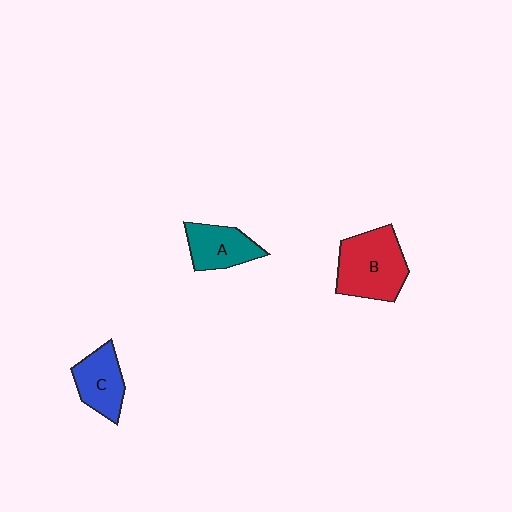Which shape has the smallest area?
Shape A (teal).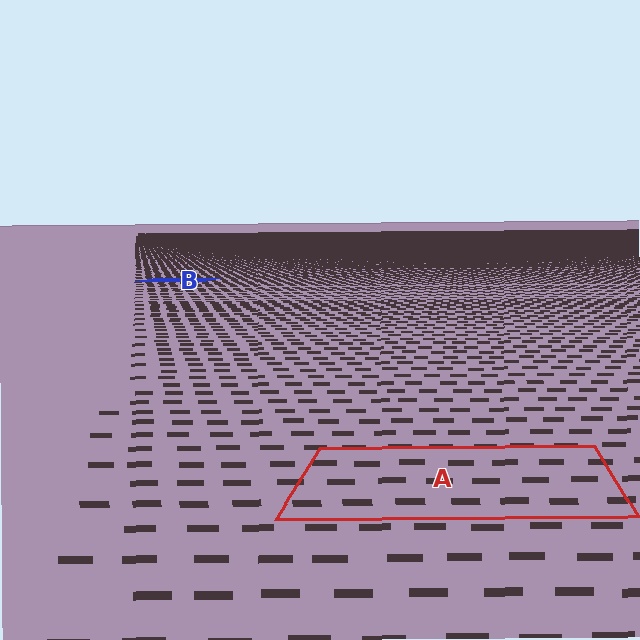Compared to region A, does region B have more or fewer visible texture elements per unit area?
Region B has more texture elements per unit area — they are packed more densely because it is farther away.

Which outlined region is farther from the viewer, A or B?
Region B is farther from the viewer — the texture elements inside it appear smaller and more densely packed.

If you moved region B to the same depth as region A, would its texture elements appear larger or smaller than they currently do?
They would appear larger. At a closer depth, the same texture elements are projected at a bigger on-screen size.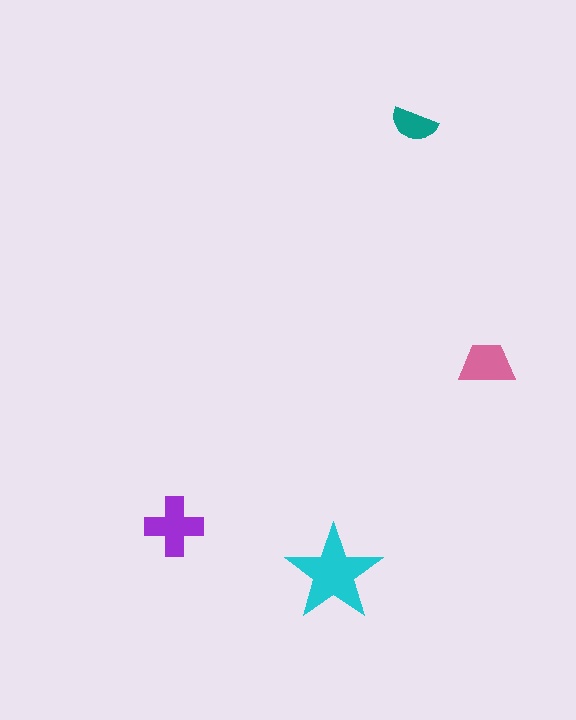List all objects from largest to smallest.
The cyan star, the purple cross, the pink trapezoid, the teal semicircle.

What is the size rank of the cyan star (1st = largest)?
1st.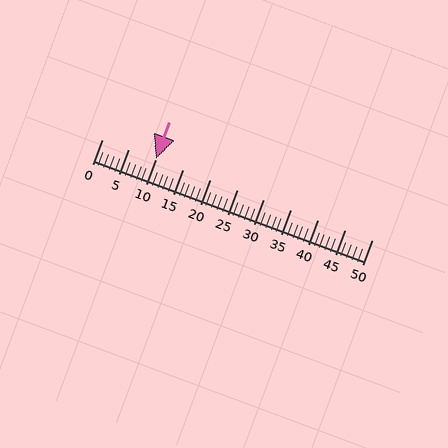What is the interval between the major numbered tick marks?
The major tick marks are spaced 5 units apart.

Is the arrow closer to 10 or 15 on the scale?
The arrow is closer to 10.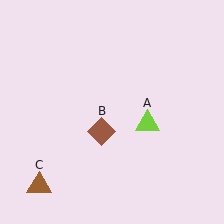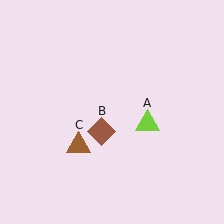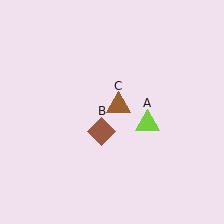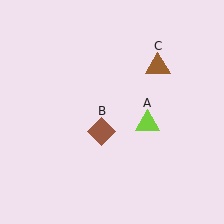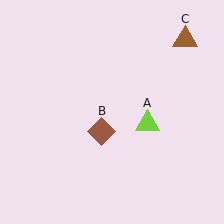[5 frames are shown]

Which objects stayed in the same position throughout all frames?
Lime triangle (object A) and brown diamond (object B) remained stationary.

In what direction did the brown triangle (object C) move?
The brown triangle (object C) moved up and to the right.